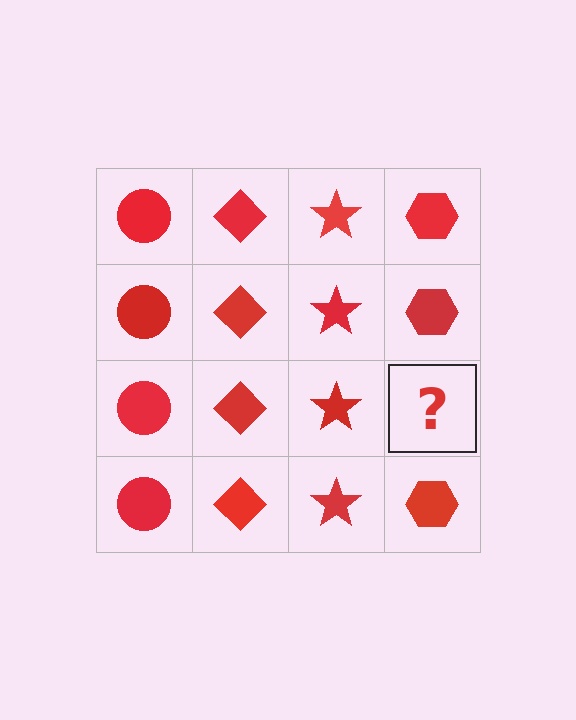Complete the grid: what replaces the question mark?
The question mark should be replaced with a red hexagon.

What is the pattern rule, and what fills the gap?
The rule is that each column has a consistent shape. The gap should be filled with a red hexagon.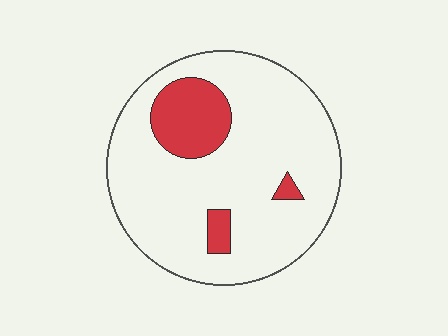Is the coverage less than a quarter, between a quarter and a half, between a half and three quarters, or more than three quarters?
Less than a quarter.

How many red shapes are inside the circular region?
3.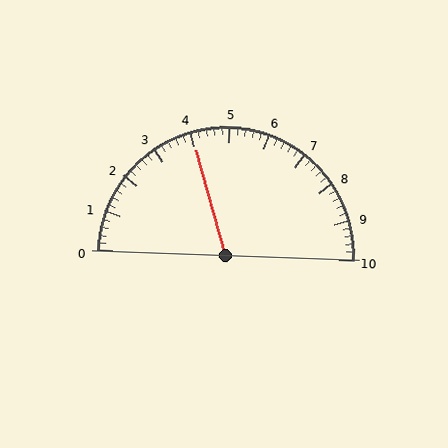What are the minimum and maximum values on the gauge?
The gauge ranges from 0 to 10.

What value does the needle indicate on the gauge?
The needle indicates approximately 4.0.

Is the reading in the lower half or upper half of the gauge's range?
The reading is in the lower half of the range (0 to 10).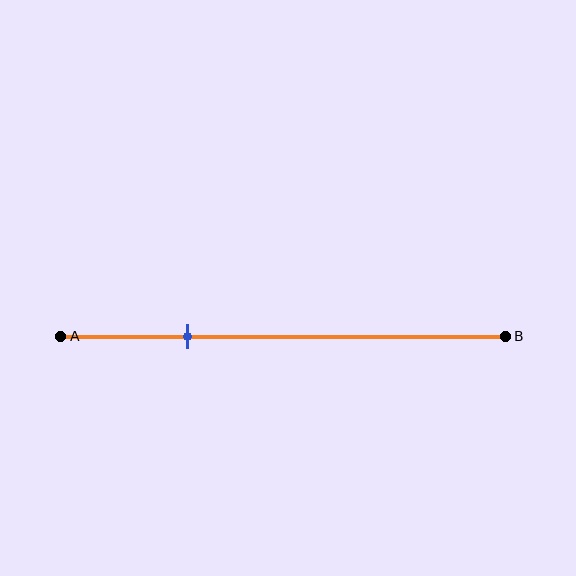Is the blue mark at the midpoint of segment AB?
No, the mark is at about 30% from A, not at the 50% midpoint.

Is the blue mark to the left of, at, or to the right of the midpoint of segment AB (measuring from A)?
The blue mark is to the left of the midpoint of segment AB.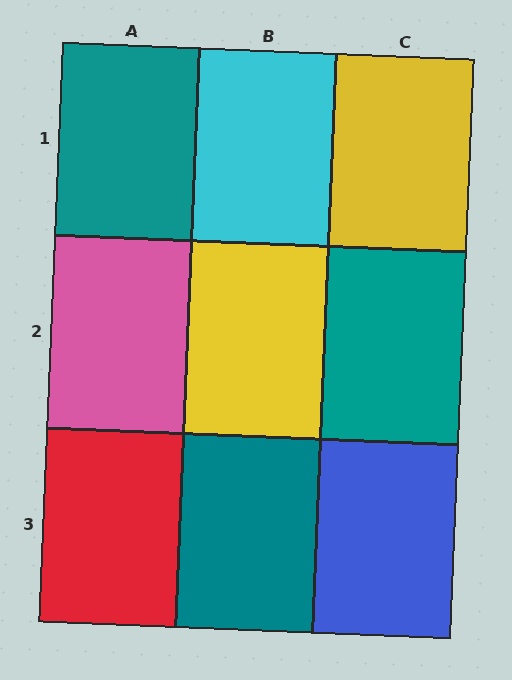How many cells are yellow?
2 cells are yellow.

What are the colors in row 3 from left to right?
Red, teal, blue.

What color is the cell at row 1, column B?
Cyan.